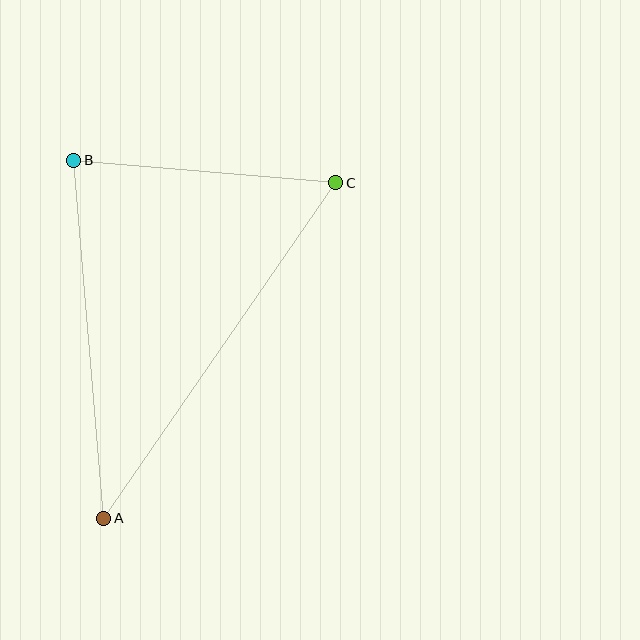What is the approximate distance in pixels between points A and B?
The distance between A and B is approximately 359 pixels.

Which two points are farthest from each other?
Points A and C are farthest from each other.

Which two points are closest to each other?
Points B and C are closest to each other.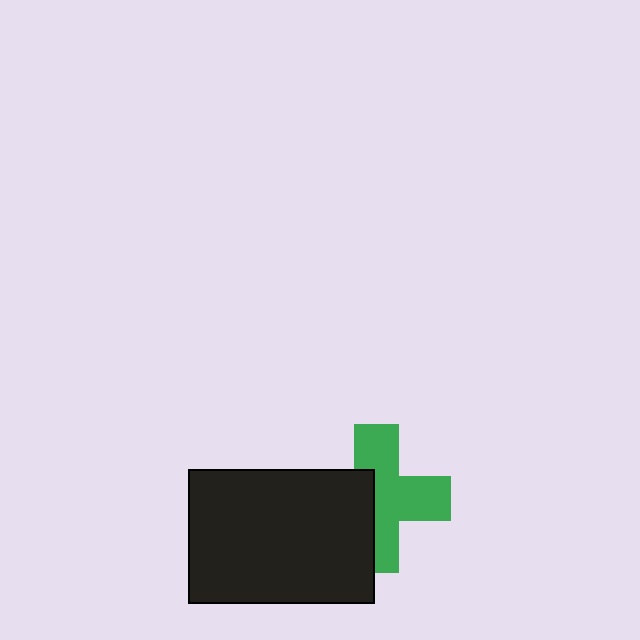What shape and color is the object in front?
The object in front is a black rectangle.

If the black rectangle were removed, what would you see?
You would see the complete green cross.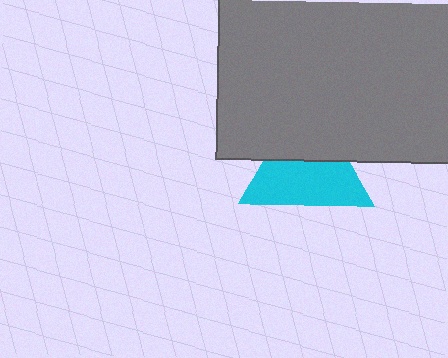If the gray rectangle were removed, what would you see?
You would see the complete cyan triangle.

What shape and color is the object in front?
The object in front is a gray rectangle.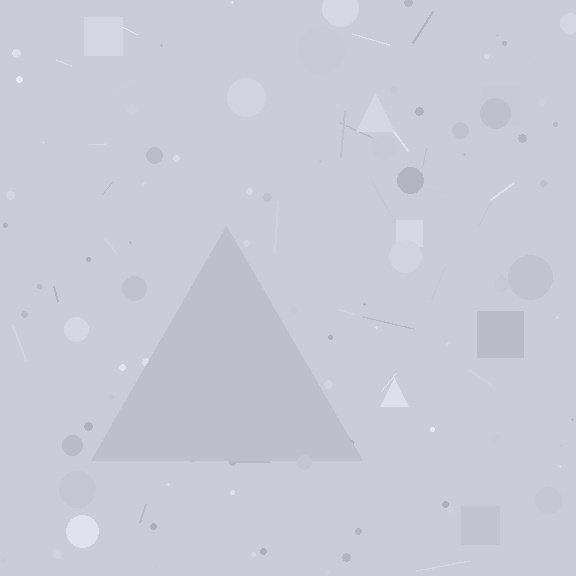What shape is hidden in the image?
A triangle is hidden in the image.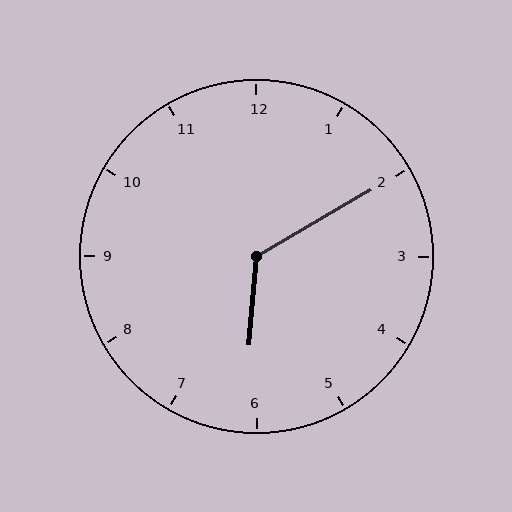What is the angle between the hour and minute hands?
Approximately 125 degrees.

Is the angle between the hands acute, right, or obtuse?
It is obtuse.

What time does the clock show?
6:10.